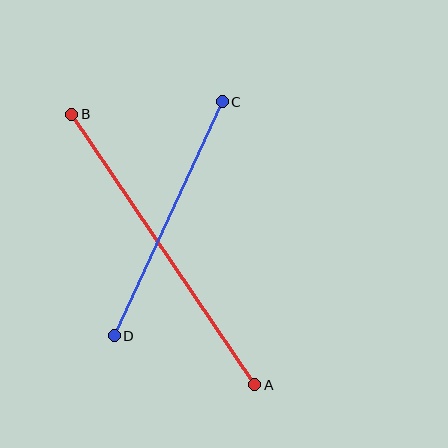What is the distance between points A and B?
The distance is approximately 327 pixels.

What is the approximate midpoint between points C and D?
The midpoint is at approximately (168, 219) pixels.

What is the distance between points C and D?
The distance is approximately 258 pixels.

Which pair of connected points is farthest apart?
Points A and B are farthest apart.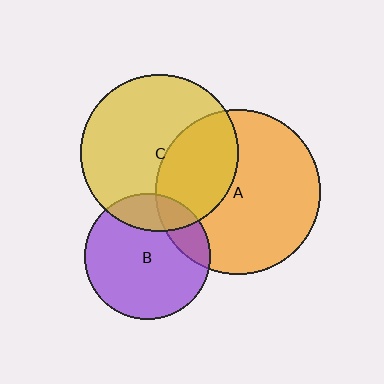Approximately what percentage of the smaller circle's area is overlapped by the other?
Approximately 20%.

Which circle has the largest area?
Circle A (orange).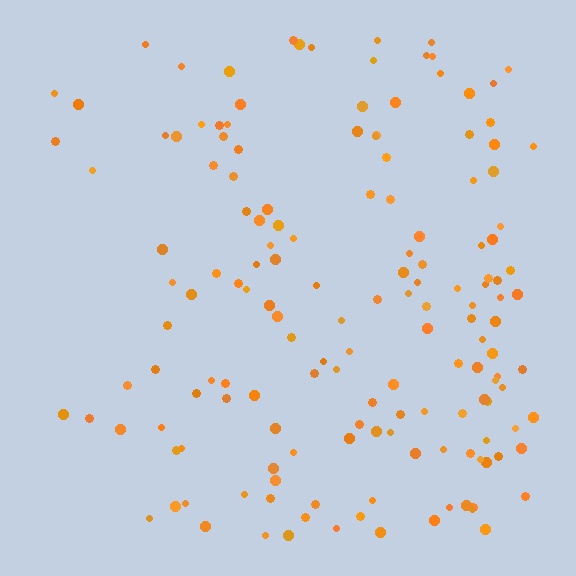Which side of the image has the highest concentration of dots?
The right.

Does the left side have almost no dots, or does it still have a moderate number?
Still a moderate number, just noticeably fewer than the right.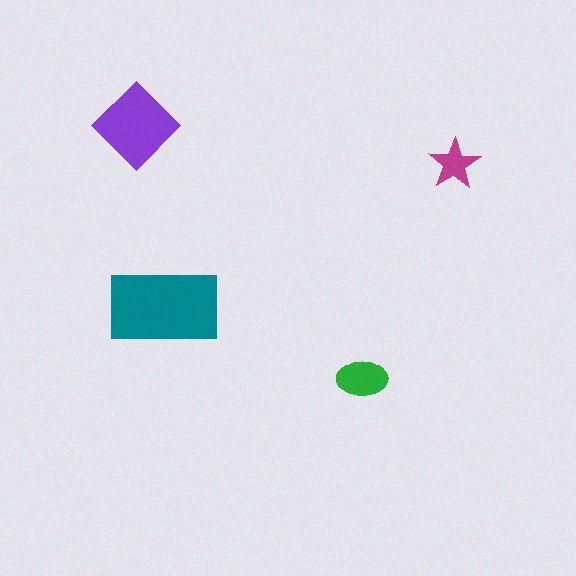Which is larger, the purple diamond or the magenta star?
The purple diamond.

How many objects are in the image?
There are 4 objects in the image.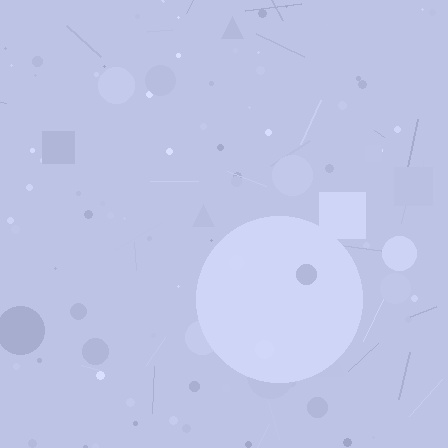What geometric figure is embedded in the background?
A circle is embedded in the background.